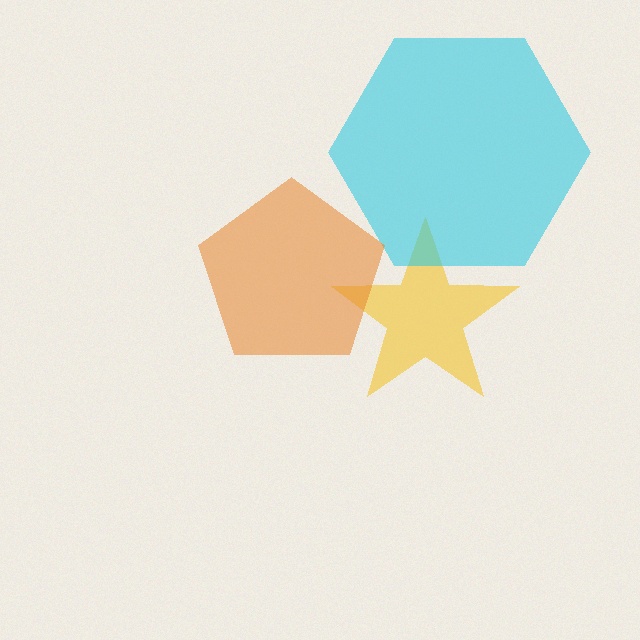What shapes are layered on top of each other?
The layered shapes are: a yellow star, a cyan hexagon, an orange pentagon.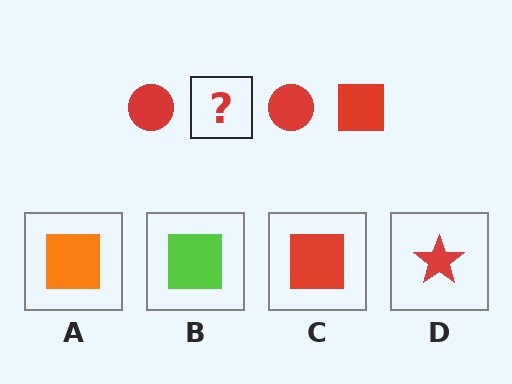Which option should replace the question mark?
Option C.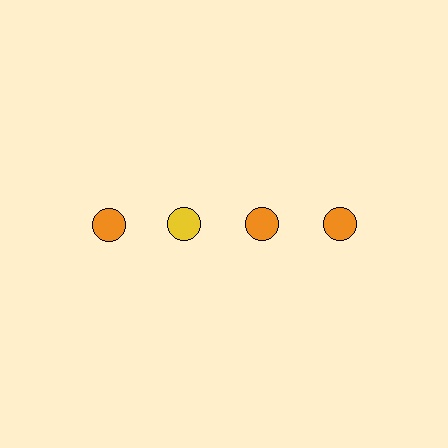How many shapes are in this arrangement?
There are 4 shapes arranged in a grid pattern.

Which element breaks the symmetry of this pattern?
The yellow circle in the top row, second from left column breaks the symmetry. All other shapes are orange circles.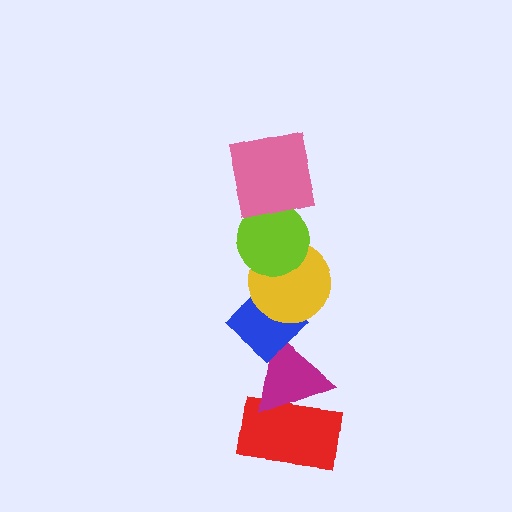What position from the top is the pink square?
The pink square is 1st from the top.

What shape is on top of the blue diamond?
The yellow circle is on top of the blue diamond.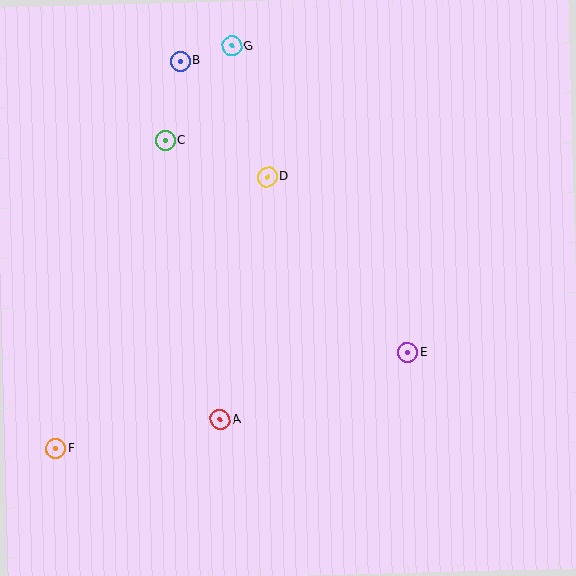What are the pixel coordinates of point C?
Point C is at (165, 141).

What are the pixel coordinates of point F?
Point F is at (56, 448).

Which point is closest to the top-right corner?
Point G is closest to the top-right corner.